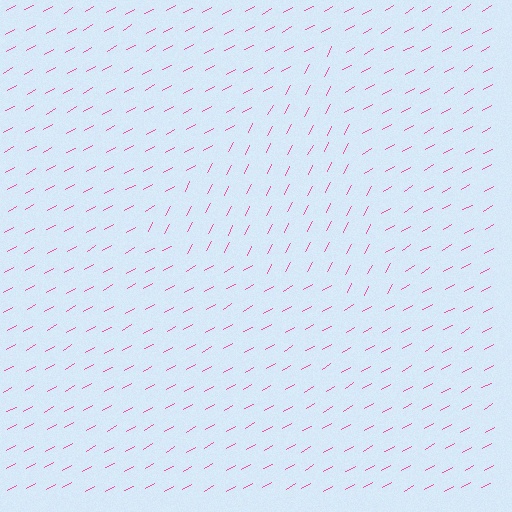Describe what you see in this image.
The image is filled with small pink line segments. A triangle region in the image has lines oriented differently from the surrounding lines, creating a visible texture boundary.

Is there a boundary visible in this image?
Yes, there is a texture boundary formed by a change in line orientation.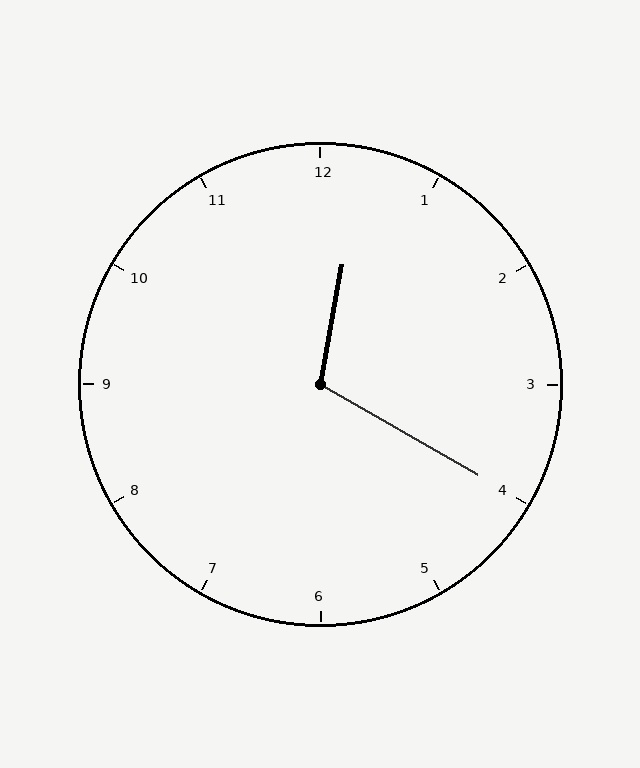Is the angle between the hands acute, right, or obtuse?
It is obtuse.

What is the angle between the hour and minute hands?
Approximately 110 degrees.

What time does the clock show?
12:20.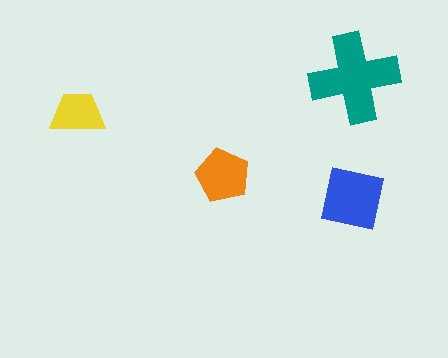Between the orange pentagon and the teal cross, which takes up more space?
The teal cross.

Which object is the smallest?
The yellow trapezoid.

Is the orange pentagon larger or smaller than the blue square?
Smaller.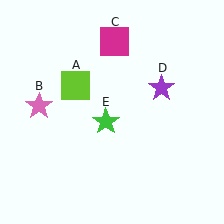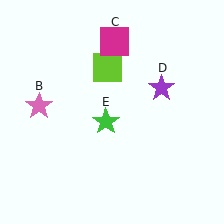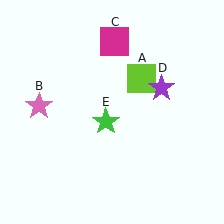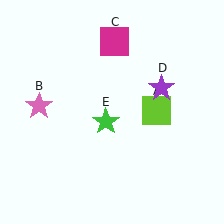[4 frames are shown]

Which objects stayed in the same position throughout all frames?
Pink star (object B) and magenta square (object C) and purple star (object D) and green star (object E) remained stationary.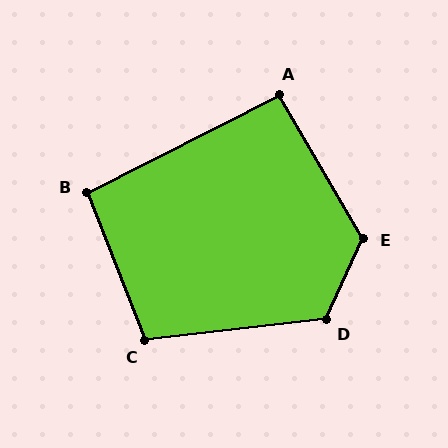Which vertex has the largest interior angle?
E, at approximately 125 degrees.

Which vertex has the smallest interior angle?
A, at approximately 93 degrees.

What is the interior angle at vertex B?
Approximately 95 degrees (obtuse).